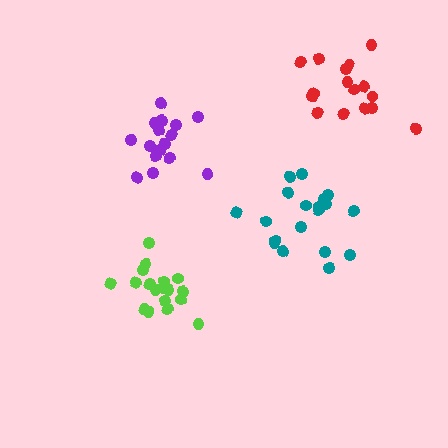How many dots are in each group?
Group 1: 16 dots, Group 2: 19 dots, Group 3: 18 dots, Group 4: 16 dots (69 total).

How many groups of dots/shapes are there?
There are 4 groups.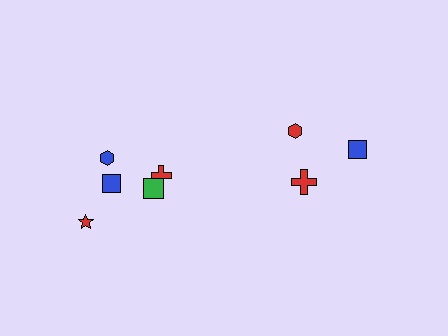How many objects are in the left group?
There are 5 objects.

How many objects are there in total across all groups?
There are 8 objects.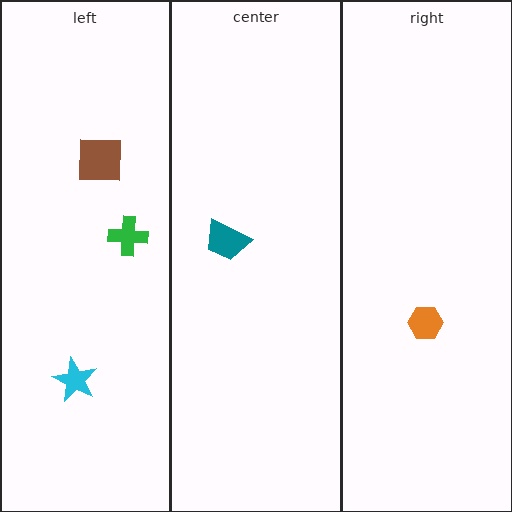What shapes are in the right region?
The orange hexagon.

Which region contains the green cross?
The left region.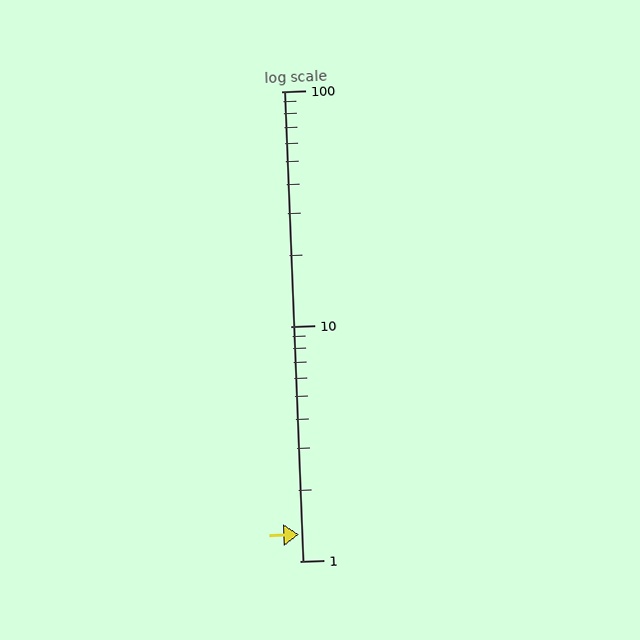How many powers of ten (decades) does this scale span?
The scale spans 2 decades, from 1 to 100.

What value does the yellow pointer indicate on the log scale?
The pointer indicates approximately 1.3.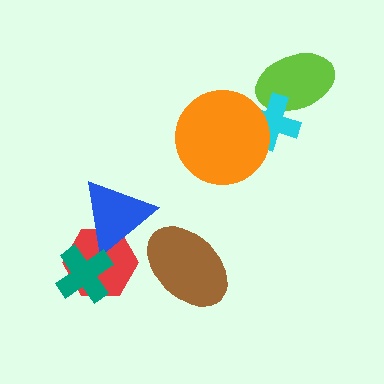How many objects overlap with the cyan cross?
2 objects overlap with the cyan cross.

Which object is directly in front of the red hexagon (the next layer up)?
The blue triangle is directly in front of the red hexagon.